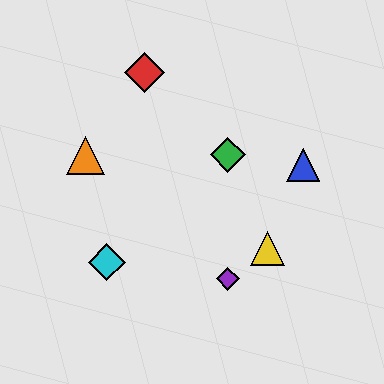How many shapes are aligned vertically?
2 shapes (the green diamond, the purple diamond) are aligned vertically.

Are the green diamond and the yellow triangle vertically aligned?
No, the green diamond is at x≈228 and the yellow triangle is at x≈268.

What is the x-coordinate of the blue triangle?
The blue triangle is at x≈303.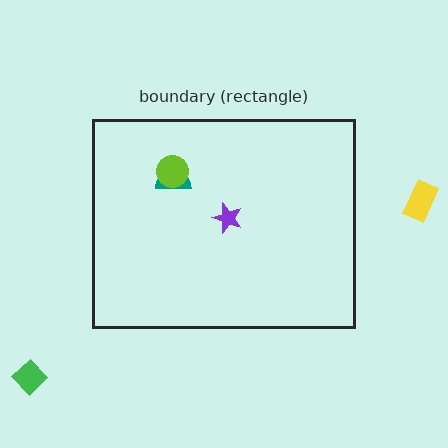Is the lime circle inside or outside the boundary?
Inside.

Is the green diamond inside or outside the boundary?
Outside.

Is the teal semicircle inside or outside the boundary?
Inside.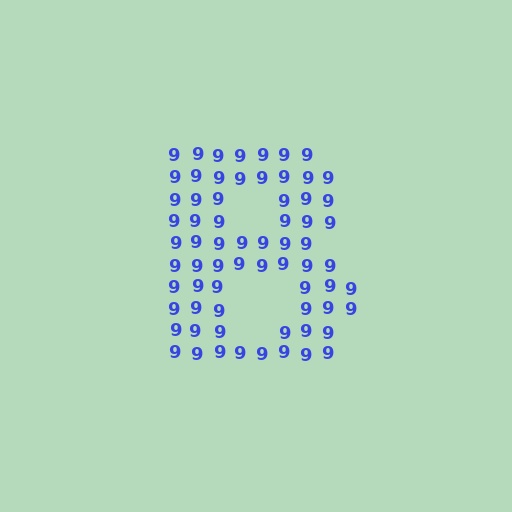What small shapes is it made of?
It is made of small digit 9's.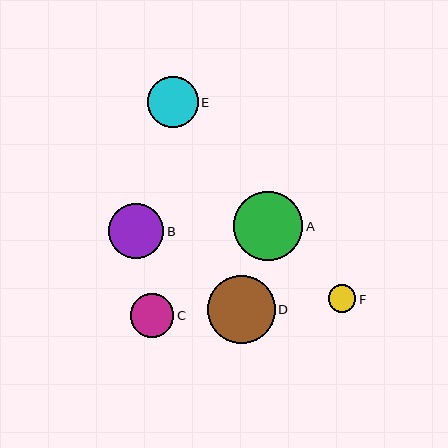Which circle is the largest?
Circle A is the largest with a size of approximately 69 pixels.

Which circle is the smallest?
Circle F is the smallest with a size of approximately 28 pixels.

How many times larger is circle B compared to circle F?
Circle B is approximately 2.0 times the size of circle F.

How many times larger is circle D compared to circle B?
Circle D is approximately 1.2 times the size of circle B.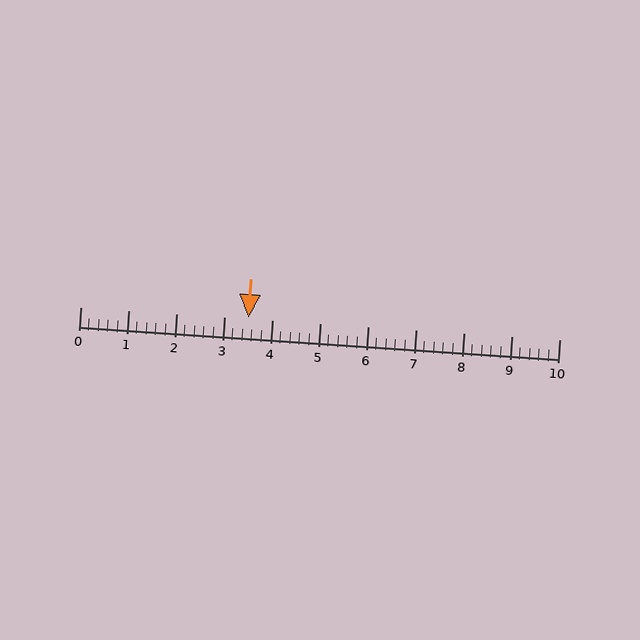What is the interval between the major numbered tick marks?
The major tick marks are spaced 1 units apart.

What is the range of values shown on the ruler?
The ruler shows values from 0 to 10.